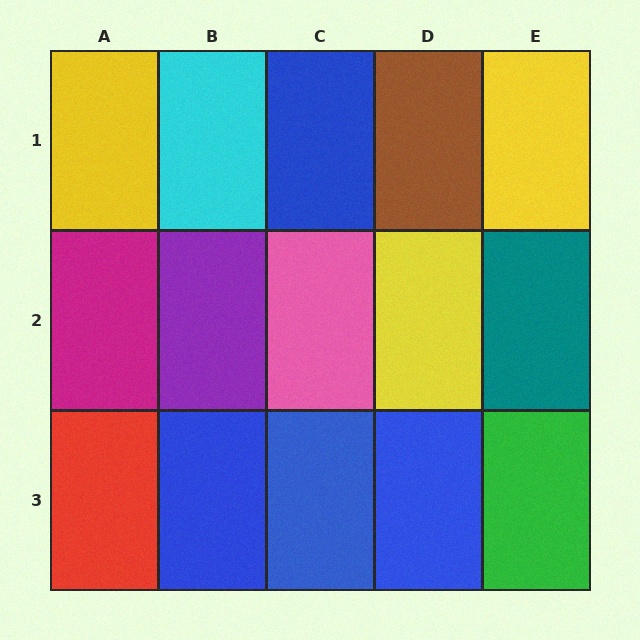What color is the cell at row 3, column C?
Blue.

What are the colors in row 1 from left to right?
Yellow, cyan, blue, brown, yellow.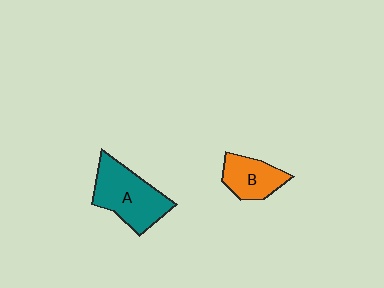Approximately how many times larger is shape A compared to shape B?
Approximately 1.6 times.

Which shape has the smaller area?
Shape B (orange).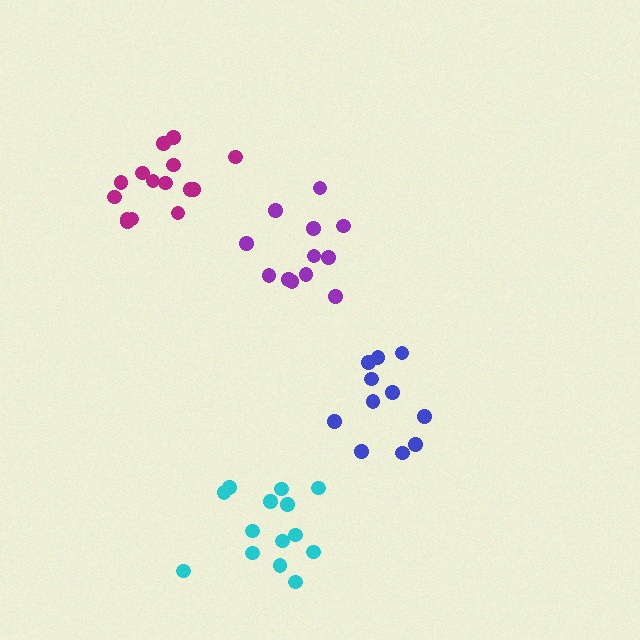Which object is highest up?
The magenta cluster is topmost.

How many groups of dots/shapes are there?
There are 4 groups.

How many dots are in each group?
Group 1: 11 dots, Group 2: 14 dots, Group 3: 15 dots, Group 4: 12 dots (52 total).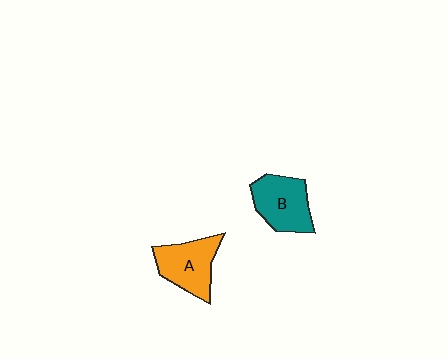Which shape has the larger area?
Shape B (teal).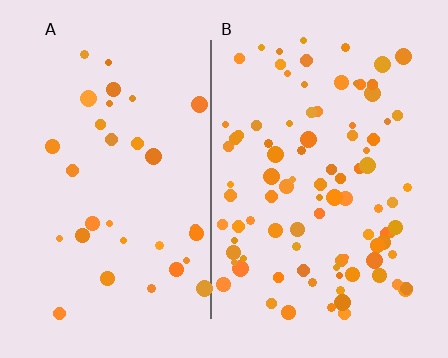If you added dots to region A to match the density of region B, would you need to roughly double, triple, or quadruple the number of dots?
Approximately triple.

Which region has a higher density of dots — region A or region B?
B (the right).